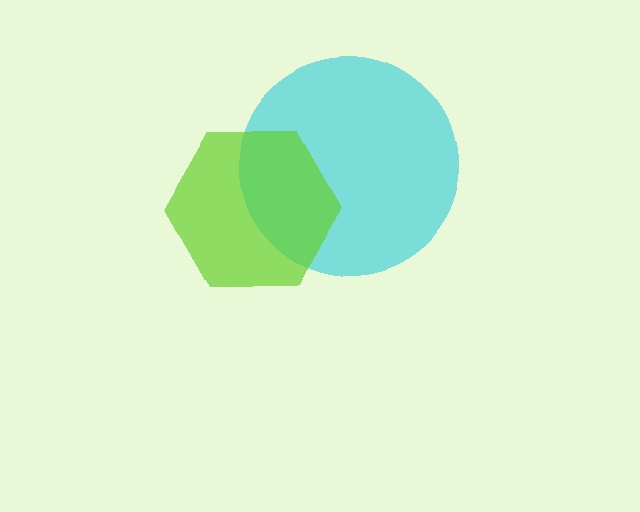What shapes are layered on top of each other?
The layered shapes are: a cyan circle, a lime hexagon.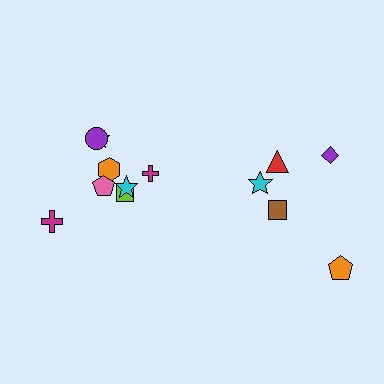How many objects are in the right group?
There are 5 objects.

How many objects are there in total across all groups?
There are 13 objects.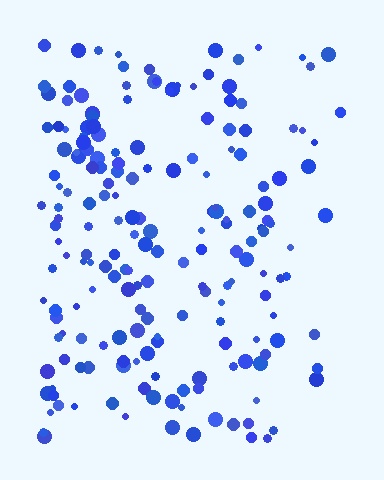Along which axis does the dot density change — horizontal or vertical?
Horizontal.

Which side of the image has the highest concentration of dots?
The left.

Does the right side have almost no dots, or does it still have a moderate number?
Still a moderate number, just noticeably fewer than the left.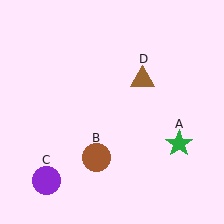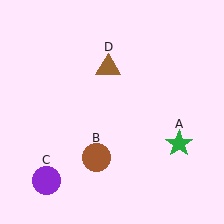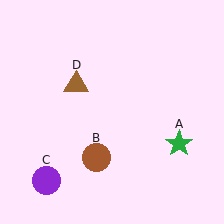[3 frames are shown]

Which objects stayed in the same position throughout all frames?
Green star (object A) and brown circle (object B) and purple circle (object C) remained stationary.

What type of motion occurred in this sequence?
The brown triangle (object D) rotated counterclockwise around the center of the scene.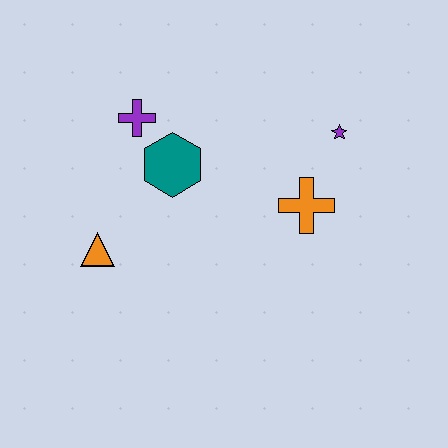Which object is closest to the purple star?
The orange cross is closest to the purple star.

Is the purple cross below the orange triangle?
No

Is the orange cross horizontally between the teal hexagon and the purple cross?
No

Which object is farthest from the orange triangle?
The purple star is farthest from the orange triangle.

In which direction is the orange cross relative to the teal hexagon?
The orange cross is to the right of the teal hexagon.